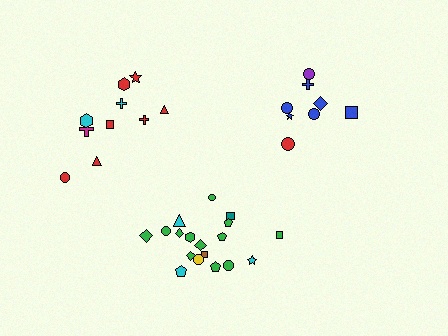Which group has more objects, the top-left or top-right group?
The top-left group.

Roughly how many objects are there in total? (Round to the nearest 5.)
Roughly 35 objects in total.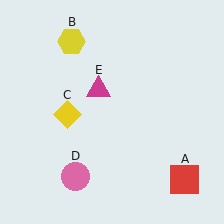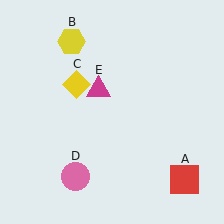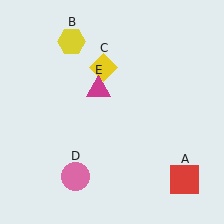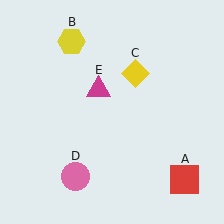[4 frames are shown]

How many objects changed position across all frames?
1 object changed position: yellow diamond (object C).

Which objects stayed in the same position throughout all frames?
Red square (object A) and yellow hexagon (object B) and pink circle (object D) and magenta triangle (object E) remained stationary.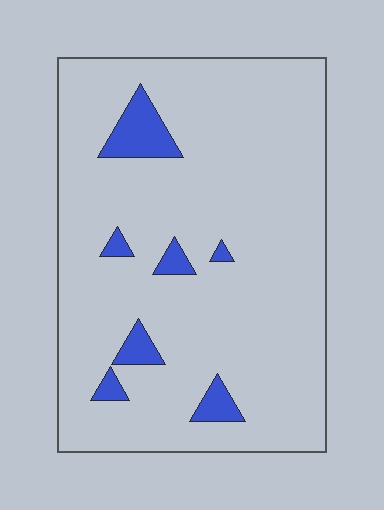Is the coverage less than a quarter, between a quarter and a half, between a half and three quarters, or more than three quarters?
Less than a quarter.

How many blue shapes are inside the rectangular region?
7.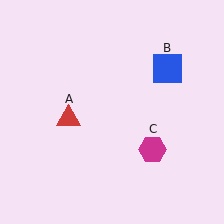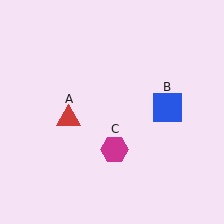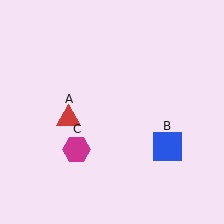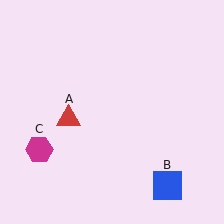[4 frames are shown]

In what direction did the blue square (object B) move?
The blue square (object B) moved down.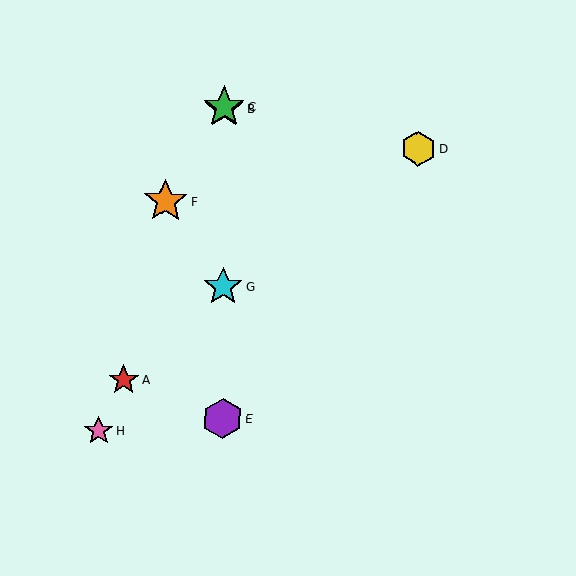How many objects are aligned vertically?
4 objects (B, C, E, G) are aligned vertically.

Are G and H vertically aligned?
No, G is at x≈223 and H is at x≈99.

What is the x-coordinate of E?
Object E is at x≈222.